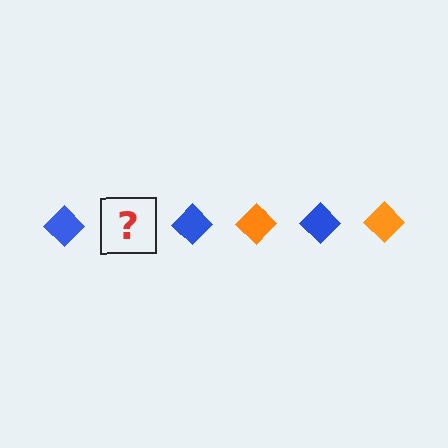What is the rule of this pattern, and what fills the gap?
The rule is that the pattern cycles through blue, orange diamonds. The gap should be filled with an orange diamond.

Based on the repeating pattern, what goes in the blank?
The blank should be an orange diamond.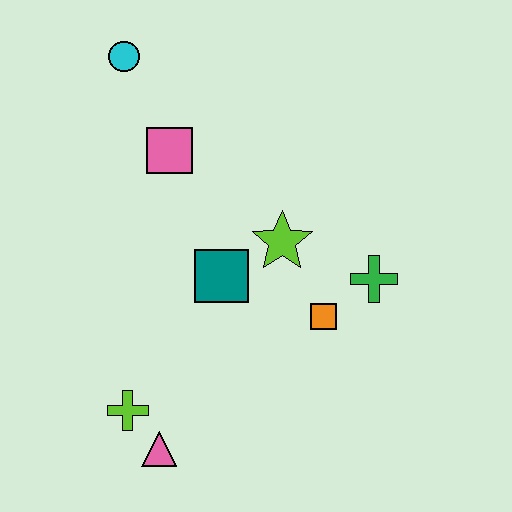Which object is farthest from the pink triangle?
The cyan circle is farthest from the pink triangle.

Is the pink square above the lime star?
Yes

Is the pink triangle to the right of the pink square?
No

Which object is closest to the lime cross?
The pink triangle is closest to the lime cross.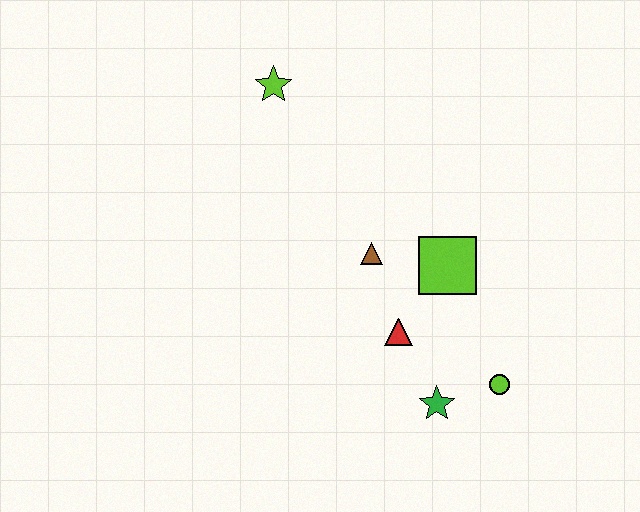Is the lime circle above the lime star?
No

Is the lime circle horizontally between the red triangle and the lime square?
No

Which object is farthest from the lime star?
The lime circle is farthest from the lime star.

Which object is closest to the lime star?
The brown triangle is closest to the lime star.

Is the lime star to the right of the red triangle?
No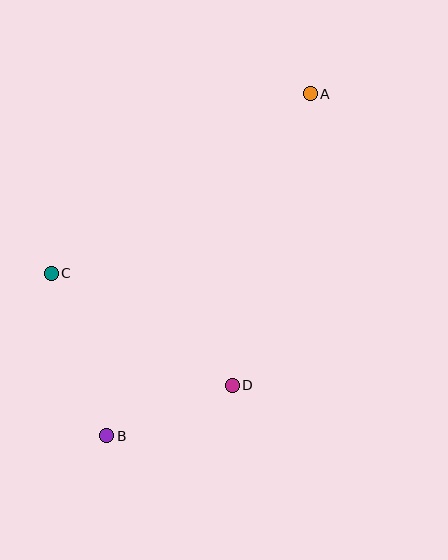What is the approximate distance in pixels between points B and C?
The distance between B and C is approximately 172 pixels.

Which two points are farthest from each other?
Points A and B are farthest from each other.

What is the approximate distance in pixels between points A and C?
The distance between A and C is approximately 315 pixels.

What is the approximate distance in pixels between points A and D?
The distance between A and D is approximately 301 pixels.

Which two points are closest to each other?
Points B and D are closest to each other.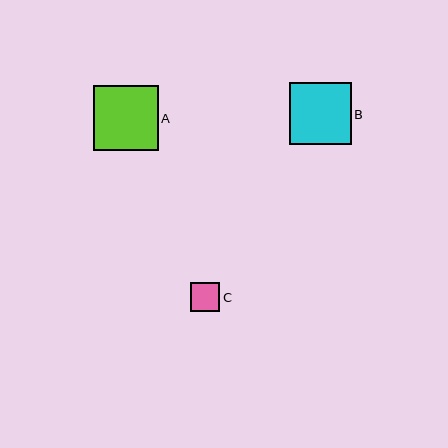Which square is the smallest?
Square C is the smallest with a size of approximately 30 pixels.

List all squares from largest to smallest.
From largest to smallest: A, B, C.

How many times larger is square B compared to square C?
Square B is approximately 2.1 times the size of square C.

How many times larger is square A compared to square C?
Square A is approximately 2.2 times the size of square C.